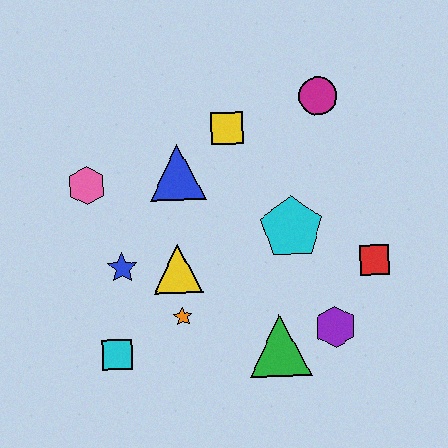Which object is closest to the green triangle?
The purple hexagon is closest to the green triangle.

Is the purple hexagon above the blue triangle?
No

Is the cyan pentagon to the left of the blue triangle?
No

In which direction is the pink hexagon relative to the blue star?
The pink hexagon is above the blue star.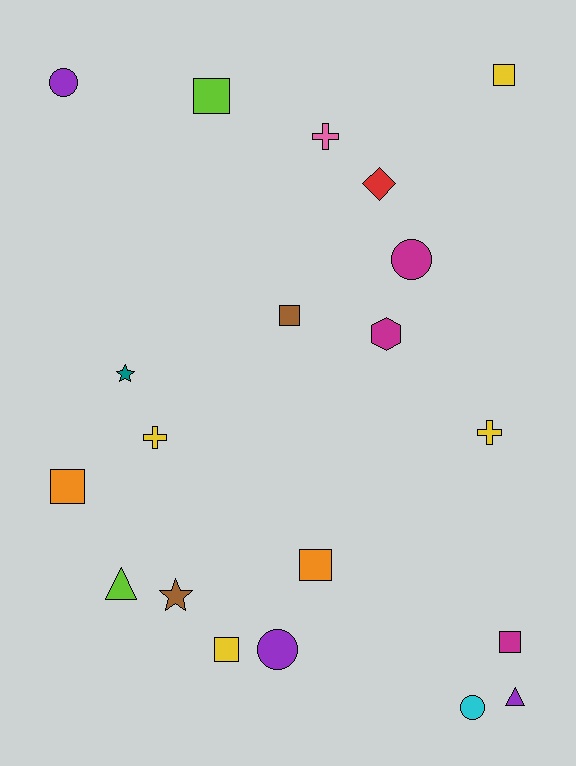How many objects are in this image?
There are 20 objects.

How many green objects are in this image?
There are no green objects.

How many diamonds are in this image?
There is 1 diamond.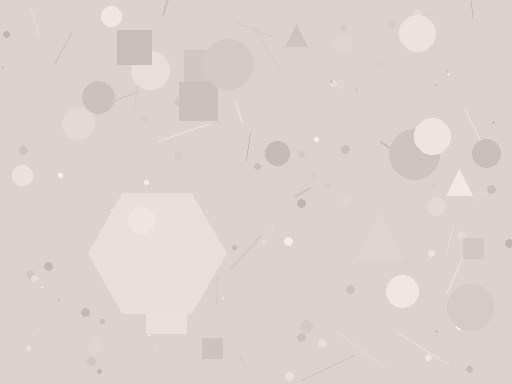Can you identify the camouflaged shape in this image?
The camouflaged shape is a hexagon.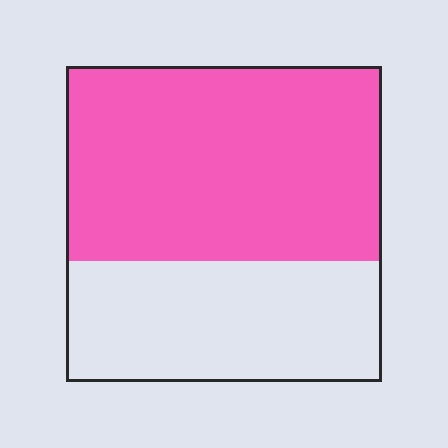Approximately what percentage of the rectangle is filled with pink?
Approximately 60%.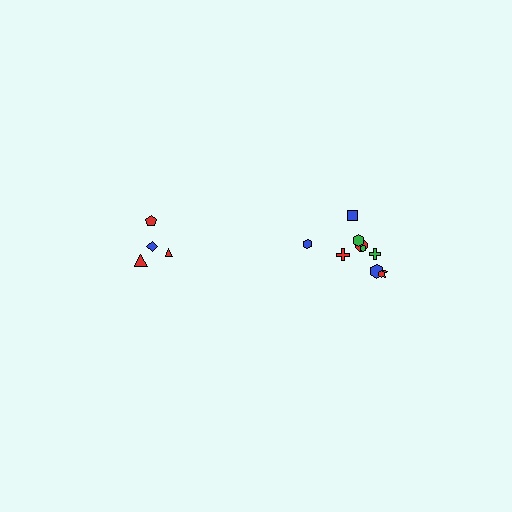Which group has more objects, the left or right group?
The right group.